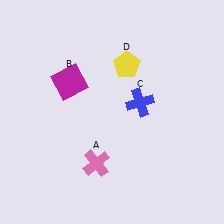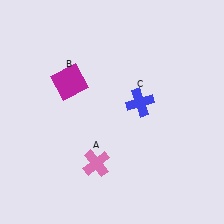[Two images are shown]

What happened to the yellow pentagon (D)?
The yellow pentagon (D) was removed in Image 2. It was in the top-right area of Image 1.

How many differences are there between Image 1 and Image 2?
There is 1 difference between the two images.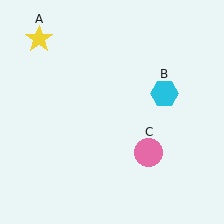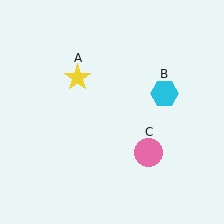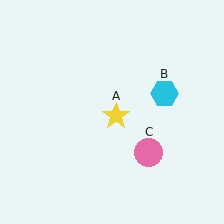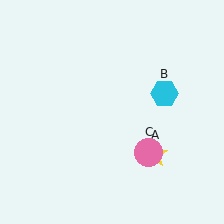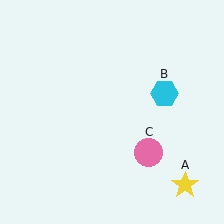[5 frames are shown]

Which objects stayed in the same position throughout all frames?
Cyan hexagon (object B) and pink circle (object C) remained stationary.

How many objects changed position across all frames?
1 object changed position: yellow star (object A).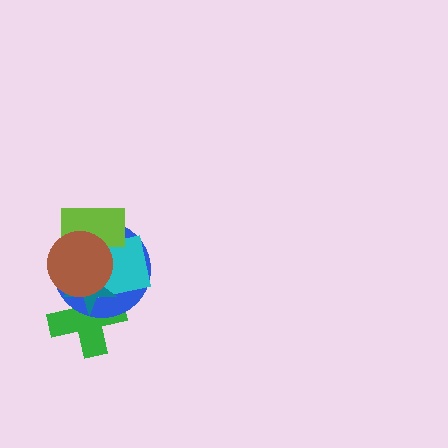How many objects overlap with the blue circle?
5 objects overlap with the blue circle.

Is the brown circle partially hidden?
No, no other shape covers it.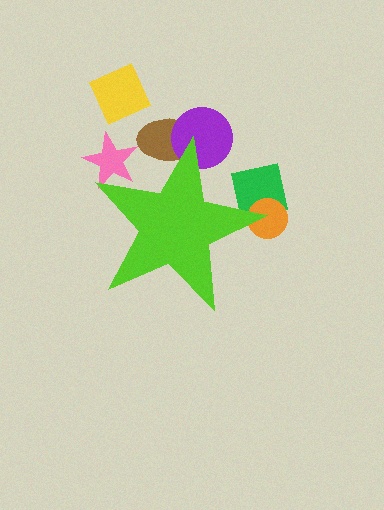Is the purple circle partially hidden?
Yes, the purple circle is partially hidden behind the lime star.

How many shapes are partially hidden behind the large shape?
5 shapes are partially hidden.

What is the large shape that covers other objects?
A lime star.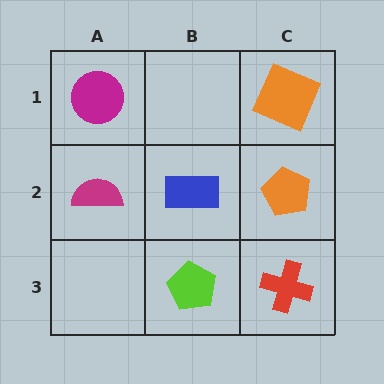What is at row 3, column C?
A red cross.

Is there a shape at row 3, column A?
No, that cell is empty.